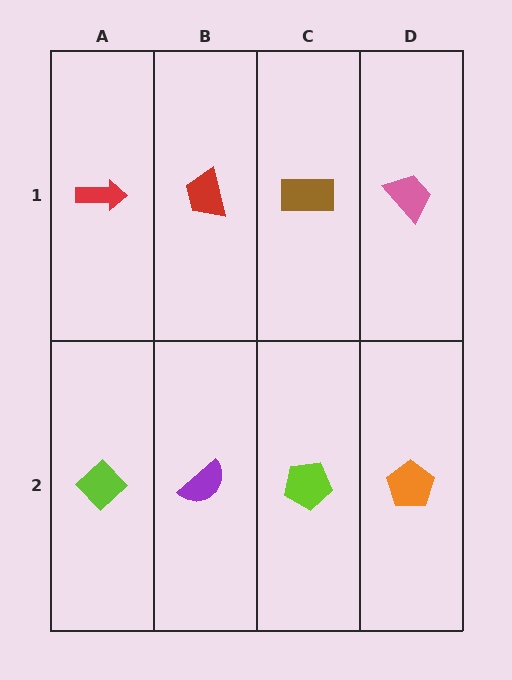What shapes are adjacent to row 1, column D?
An orange pentagon (row 2, column D), a brown rectangle (row 1, column C).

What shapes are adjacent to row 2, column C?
A brown rectangle (row 1, column C), a purple semicircle (row 2, column B), an orange pentagon (row 2, column D).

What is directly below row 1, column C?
A lime pentagon.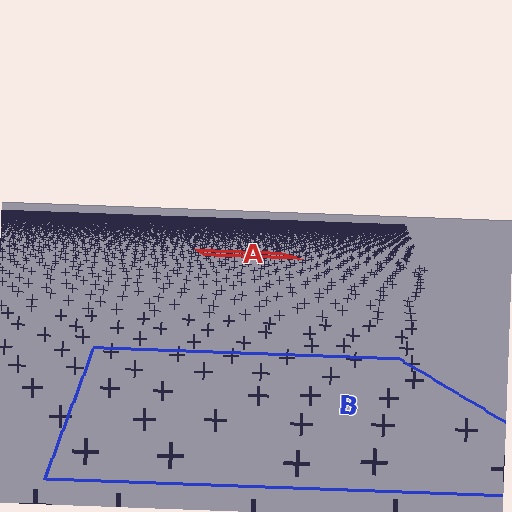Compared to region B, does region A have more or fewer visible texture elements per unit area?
Region A has more texture elements per unit area — they are packed more densely because it is farther away.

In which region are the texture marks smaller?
The texture marks are smaller in region A, because it is farther away.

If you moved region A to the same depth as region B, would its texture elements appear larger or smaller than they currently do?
They would appear larger. At a closer depth, the same texture elements are projected at a bigger on-screen size.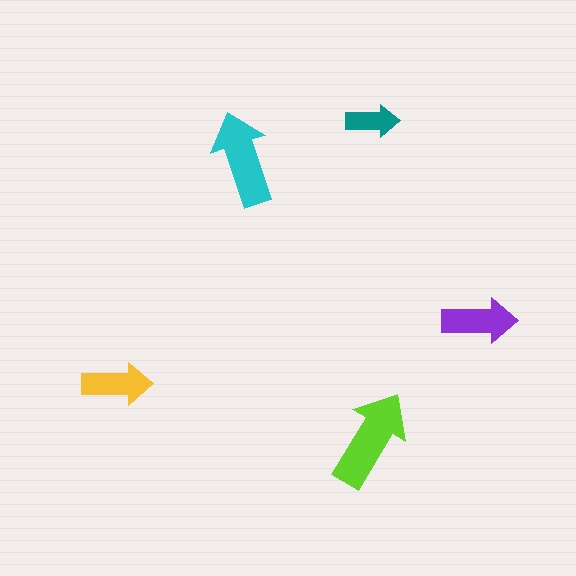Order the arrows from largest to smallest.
the lime one, the cyan one, the purple one, the yellow one, the teal one.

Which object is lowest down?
The lime arrow is bottommost.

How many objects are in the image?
There are 5 objects in the image.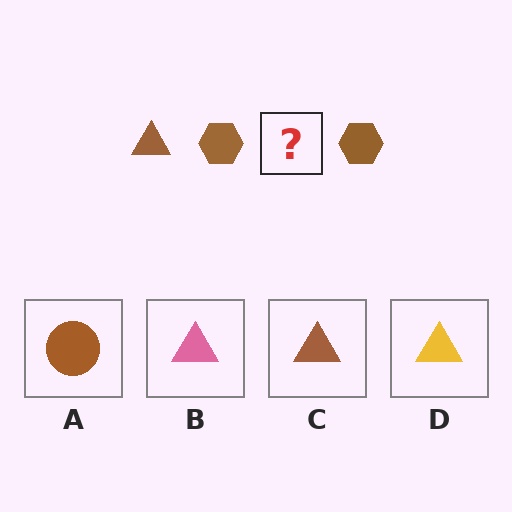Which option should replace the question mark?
Option C.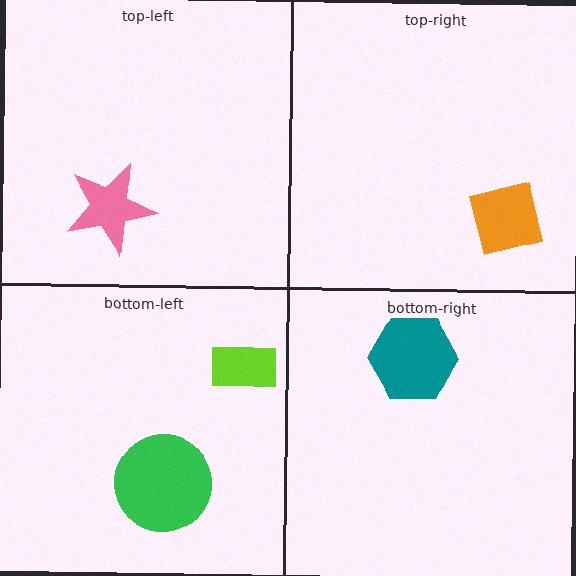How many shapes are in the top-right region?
1.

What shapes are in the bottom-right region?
The teal hexagon.